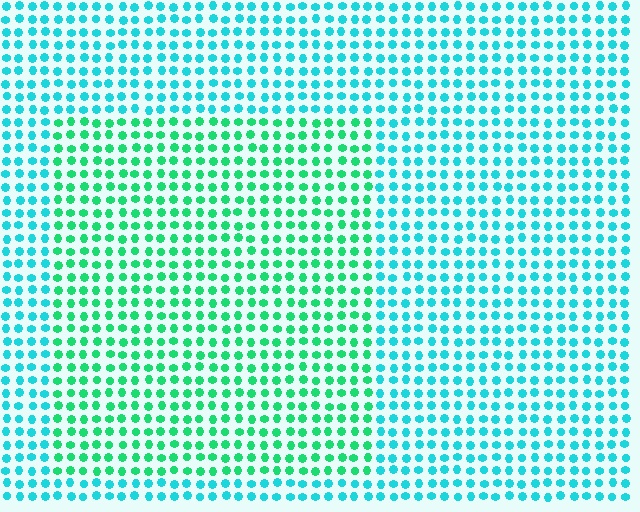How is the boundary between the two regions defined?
The boundary is defined purely by a slight shift in hue (about 35 degrees). Spacing, size, and orientation are identical on both sides.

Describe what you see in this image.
The image is filled with small cyan elements in a uniform arrangement. A rectangle-shaped region is visible where the elements are tinted to a slightly different hue, forming a subtle color boundary.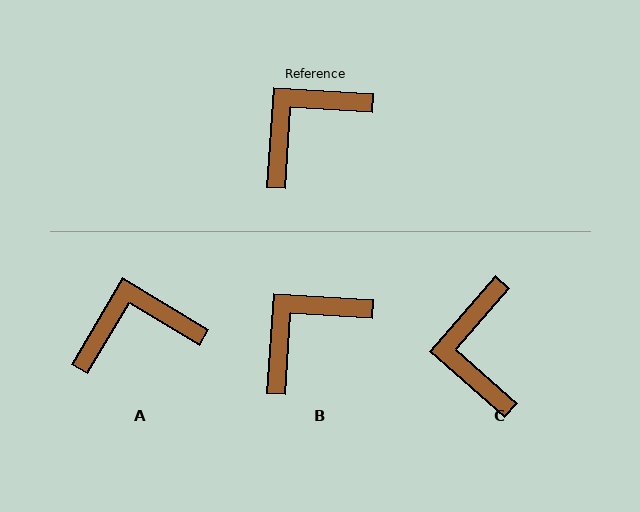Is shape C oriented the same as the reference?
No, it is off by about 52 degrees.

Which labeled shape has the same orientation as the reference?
B.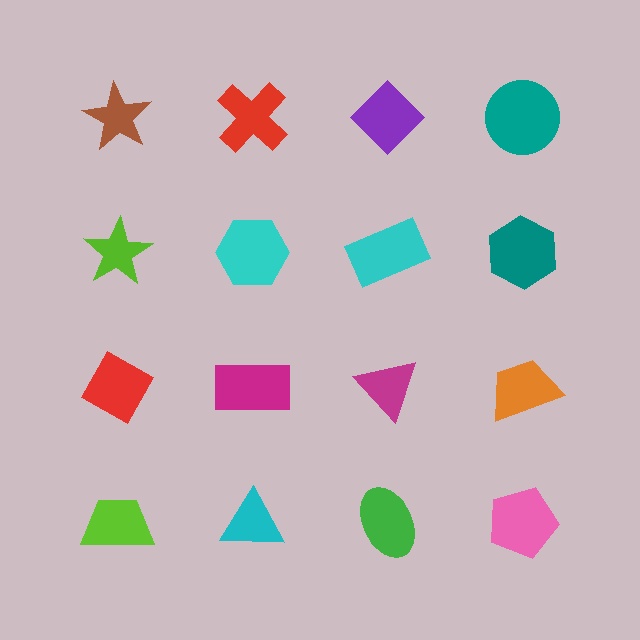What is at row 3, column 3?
A magenta triangle.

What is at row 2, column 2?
A cyan hexagon.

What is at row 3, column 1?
A red diamond.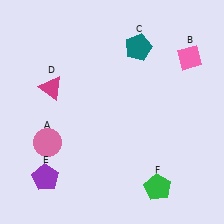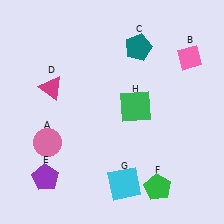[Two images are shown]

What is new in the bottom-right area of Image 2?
A cyan square (G) was added in the bottom-right area of Image 2.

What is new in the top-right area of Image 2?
A green square (H) was added in the top-right area of Image 2.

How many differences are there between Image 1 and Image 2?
There are 2 differences between the two images.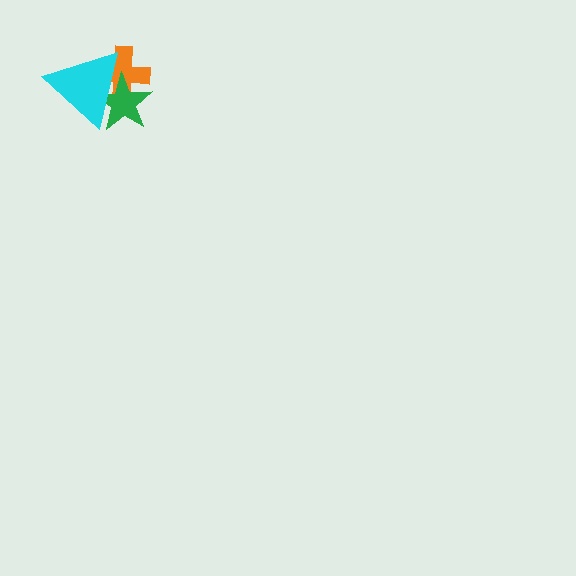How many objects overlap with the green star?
2 objects overlap with the green star.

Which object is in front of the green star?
The cyan triangle is in front of the green star.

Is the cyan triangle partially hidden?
No, no other shape covers it.